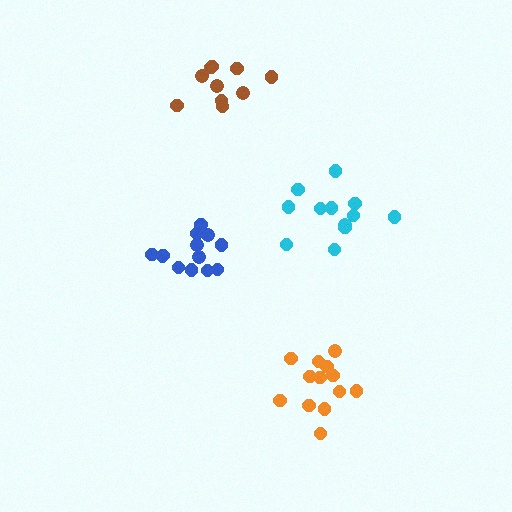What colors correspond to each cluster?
The clusters are colored: blue, cyan, orange, brown.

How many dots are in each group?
Group 1: 13 dots, Group 2: 13 dots, Group 3: 13 dots, Group 4: 10 dots (49 total).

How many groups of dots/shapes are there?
There are 4 groups.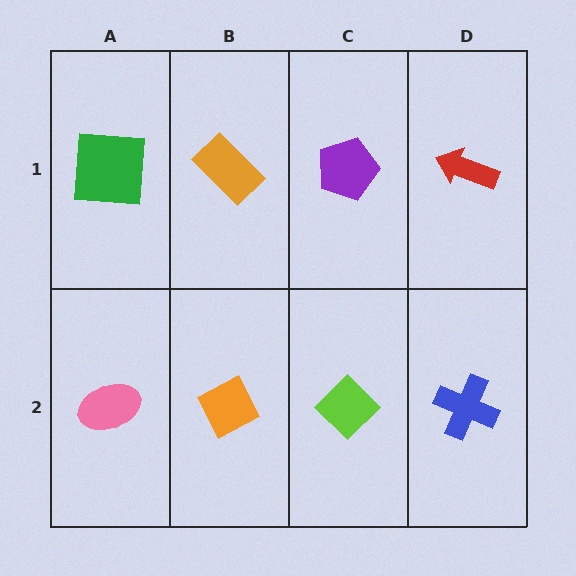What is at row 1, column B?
An orange rectangle.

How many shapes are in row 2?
4 shapes.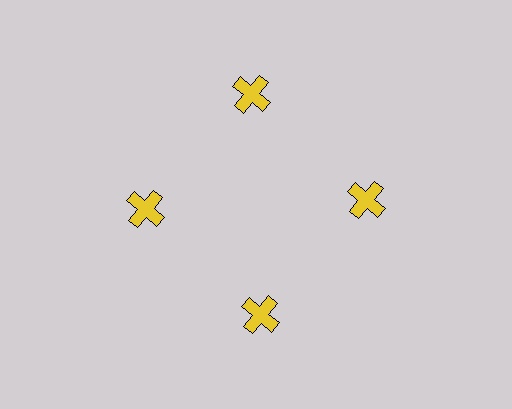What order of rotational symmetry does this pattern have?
This pattern has 4-fold rotational symmetry.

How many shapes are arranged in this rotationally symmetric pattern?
There are 4 shapes, arranged in 4 groups of 1.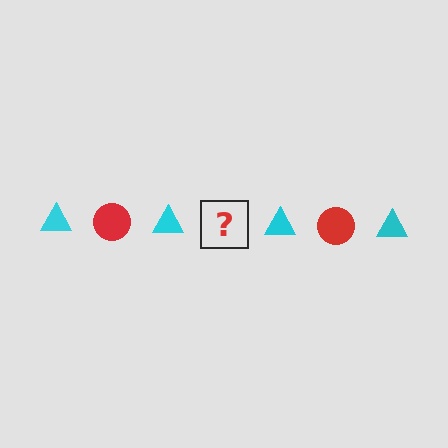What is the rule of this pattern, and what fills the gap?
The rule is that the pattern alternates between cyan triangle and red circle. The gap should be filled with a red circle.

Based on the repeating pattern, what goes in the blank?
The blank should be a red circle.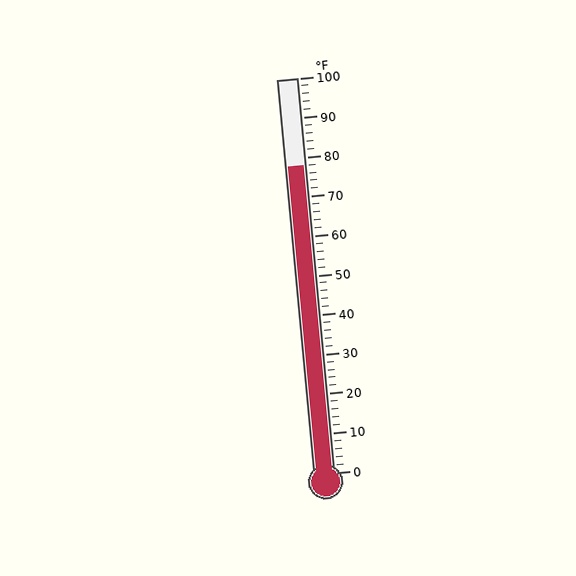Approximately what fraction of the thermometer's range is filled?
The thermometer is filled to approximately 80% of its range.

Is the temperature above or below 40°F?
The temperature is above 40°F.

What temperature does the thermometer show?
The thermometer shows approximately 78°F.